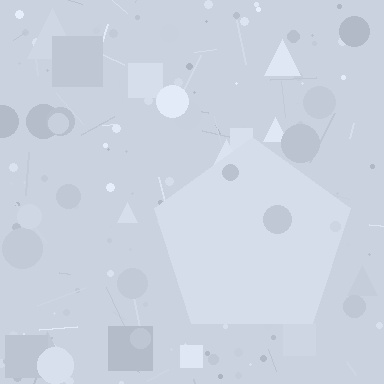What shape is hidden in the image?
A pentagon is hidden in the image.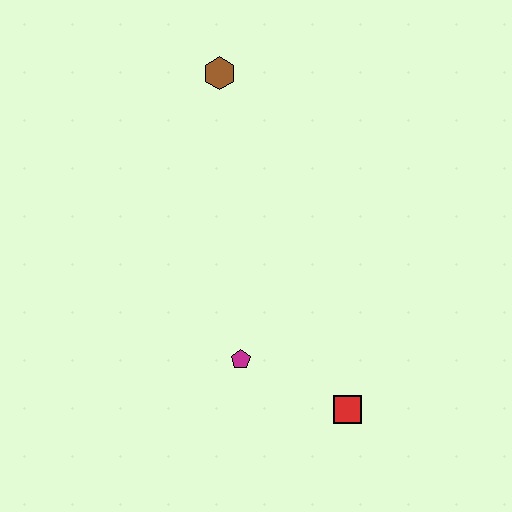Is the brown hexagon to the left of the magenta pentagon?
Yes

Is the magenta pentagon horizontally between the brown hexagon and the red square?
Yes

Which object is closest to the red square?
The magenta pentagon is closest to the red square.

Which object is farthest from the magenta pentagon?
The brown hexagon is farthest from the magenta pentagon.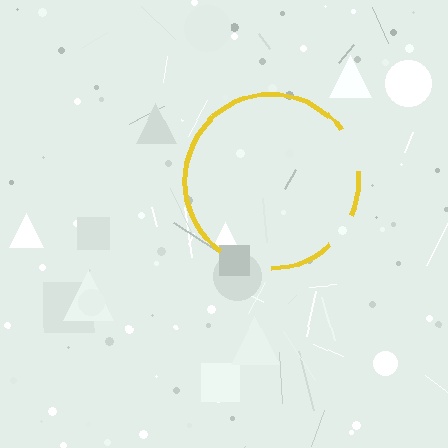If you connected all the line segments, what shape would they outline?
They would outline a circle.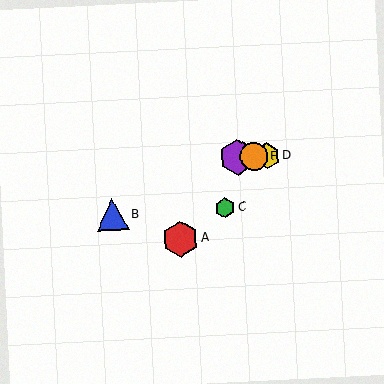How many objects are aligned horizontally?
3 objects (D, E, F) are aligned horizontally.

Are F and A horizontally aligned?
No, F is at y≈157 and A is at y≈239.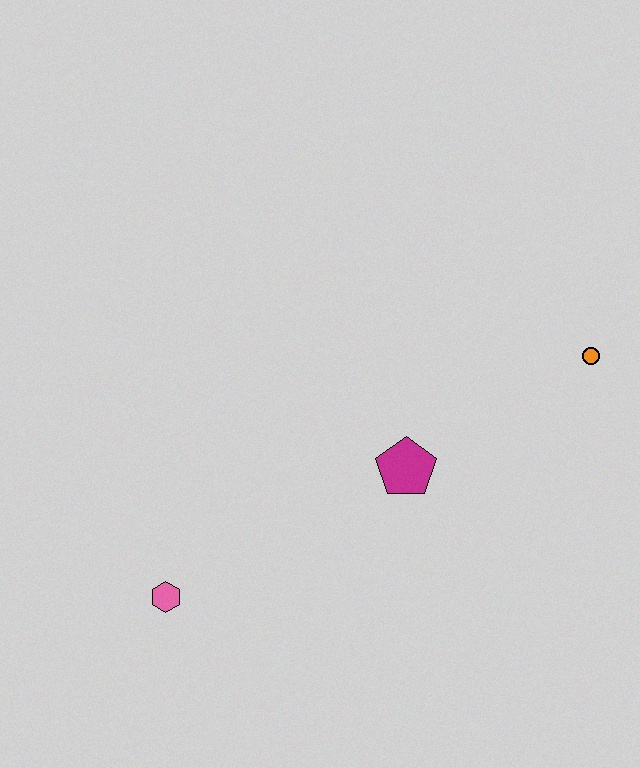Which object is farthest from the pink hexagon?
The orange circle is farthest from the pink hexagon.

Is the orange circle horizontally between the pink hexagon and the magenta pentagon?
No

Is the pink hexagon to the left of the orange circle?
Yes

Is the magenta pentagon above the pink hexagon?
Yes